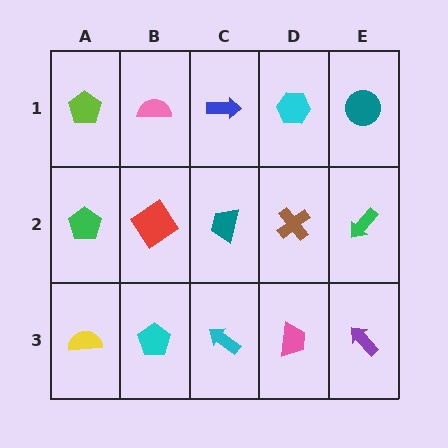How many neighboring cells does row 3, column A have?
2.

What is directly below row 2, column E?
A purple arrow.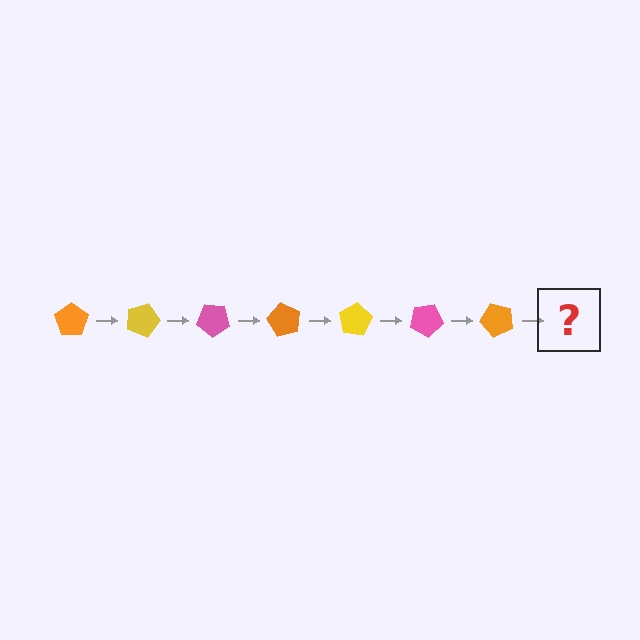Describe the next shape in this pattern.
It should be a yellow pentagon, rotated 140 degrees from the start.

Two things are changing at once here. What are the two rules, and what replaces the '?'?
The two rules are that it rotates 20 degrees each step and the color cycles through orange, yellow, and pink. The '?' should be a yellow pentagon, rotated 140 degrees from the start.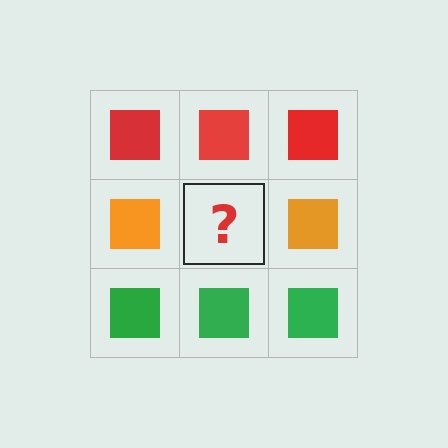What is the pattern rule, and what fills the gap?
The rule is that each row has a consistent color. The gap should be filled with an orange square.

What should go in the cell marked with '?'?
The missing cell should contain an orange square.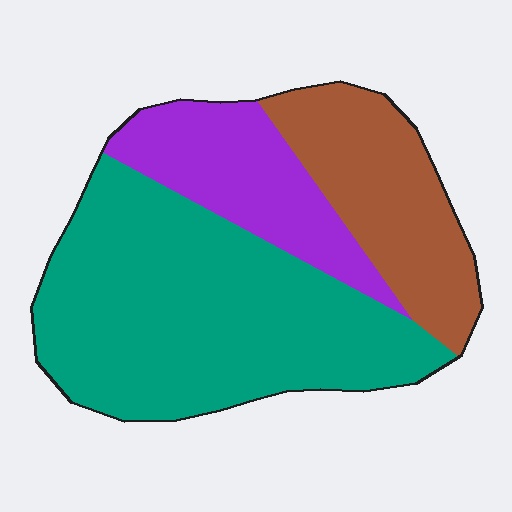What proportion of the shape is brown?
Brown covers about 25% of the shape.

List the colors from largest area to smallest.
From largest to smallest: teal, brown, purple.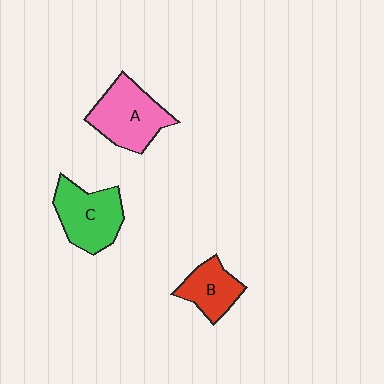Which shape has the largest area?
Shape A (pink).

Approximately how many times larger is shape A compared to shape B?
Approximately 1.5 times.